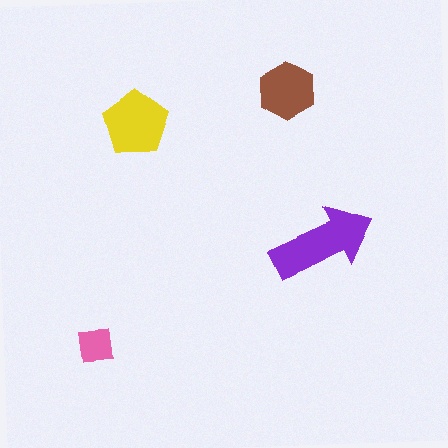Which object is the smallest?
The pink square.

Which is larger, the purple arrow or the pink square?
The purple arrow.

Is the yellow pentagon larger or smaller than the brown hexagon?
Larger.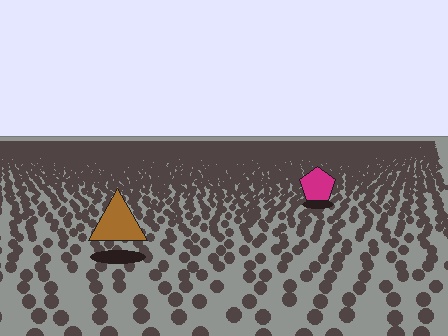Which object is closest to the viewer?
The brown triangle is closest. The texture marks near it are larger and more spread out.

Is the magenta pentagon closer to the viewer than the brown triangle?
No. The brown triangle is closer — you can tell from the texture gradient: the ground texture is coarser near it.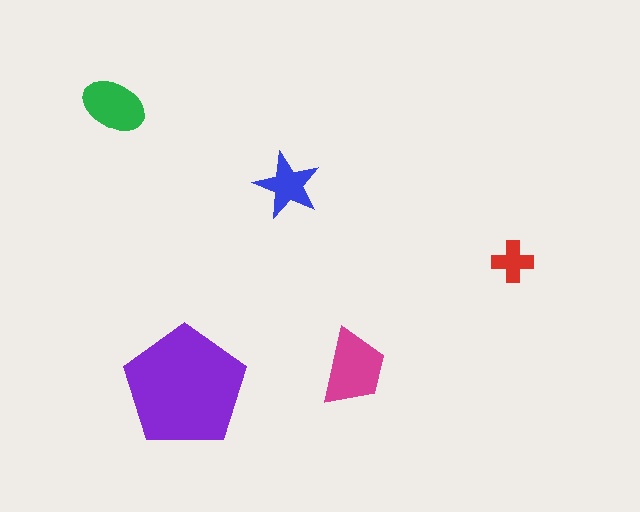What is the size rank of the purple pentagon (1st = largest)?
1st.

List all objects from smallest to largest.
The red cross, the blue star, the green ellipse, the magenta trapezoid, the purple pentagon.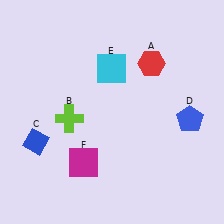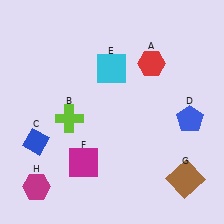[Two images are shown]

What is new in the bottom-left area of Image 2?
A magenta hexagon (H) was added in the bottom-left area of Image 2.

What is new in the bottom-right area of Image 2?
A brown square (G) was added in the bottom-right area of Image 2.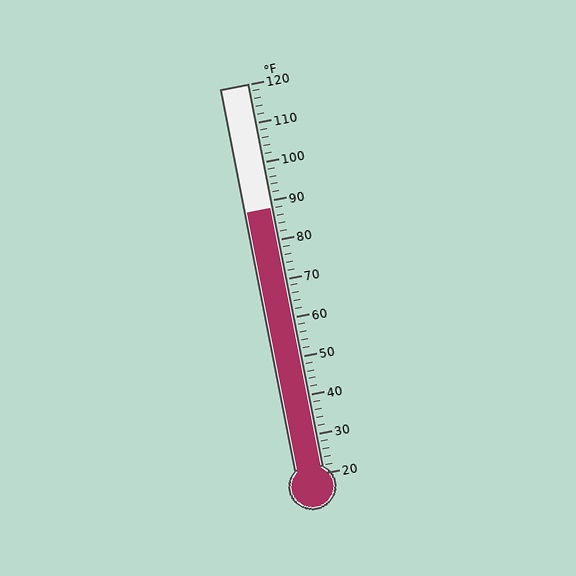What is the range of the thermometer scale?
The thermometer scale ranges from 20°F to 120°F.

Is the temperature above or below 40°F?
The temperature is above 40°F.